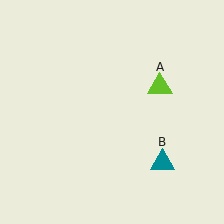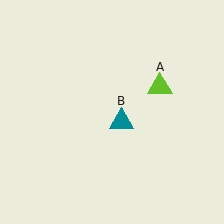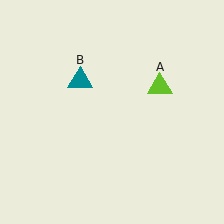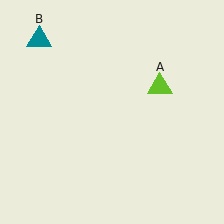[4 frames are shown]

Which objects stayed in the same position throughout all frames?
Lime triangle (object A) remained stationary.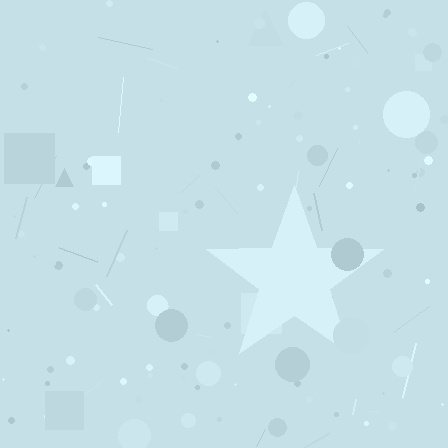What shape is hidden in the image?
A star is hidden in the image.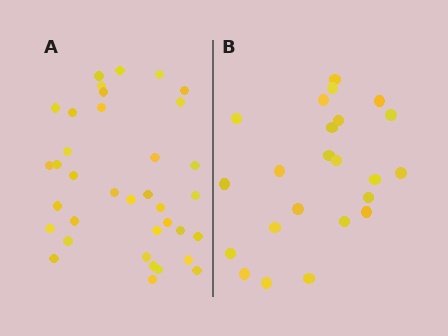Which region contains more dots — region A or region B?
Region A (the left region) has more dots.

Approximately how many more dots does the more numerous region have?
Region A has approximately 15 more dots than region B.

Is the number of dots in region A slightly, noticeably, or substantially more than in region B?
Region A has substantially more. The ratio is roughly 1.6 to 1.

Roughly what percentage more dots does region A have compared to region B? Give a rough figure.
About 55% more.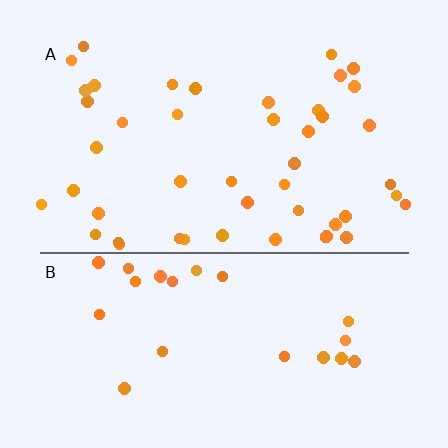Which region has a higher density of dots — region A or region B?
A (the top).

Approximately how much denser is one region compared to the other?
Approximately 2.0× — region A over region B.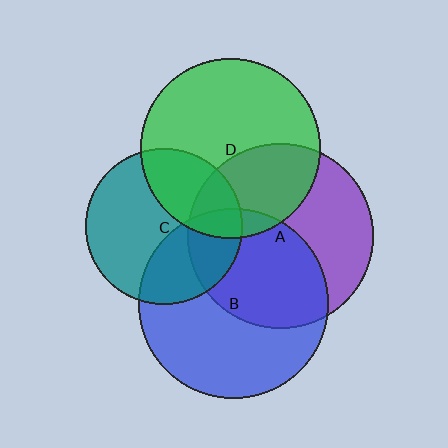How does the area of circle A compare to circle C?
Approximately 1.4 times.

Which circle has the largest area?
Circle B (blue).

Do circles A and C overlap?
Yes.